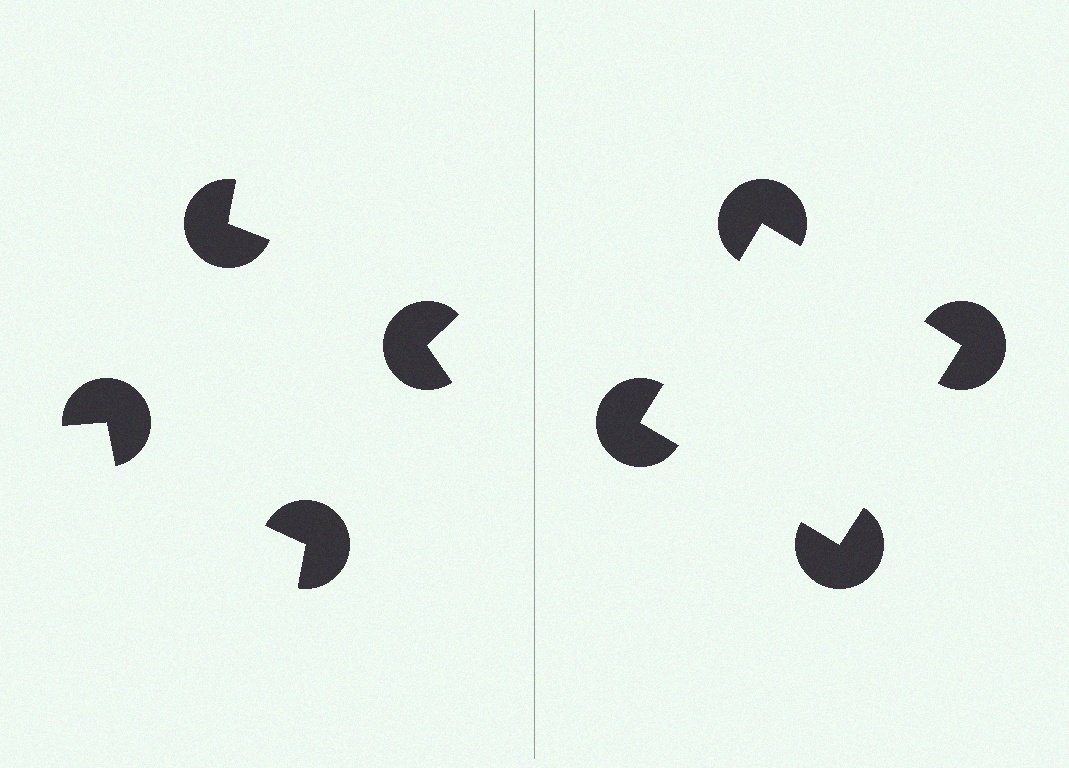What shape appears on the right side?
An illusory square.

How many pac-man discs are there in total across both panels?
8 — 4 on each side.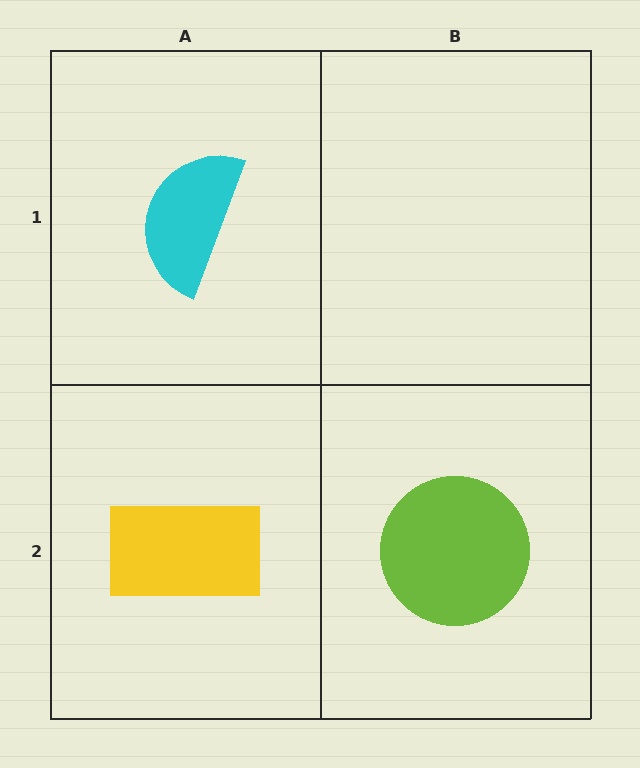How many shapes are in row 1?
1 shape.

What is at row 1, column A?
A cyan semicircle.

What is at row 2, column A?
A yellow rectangle.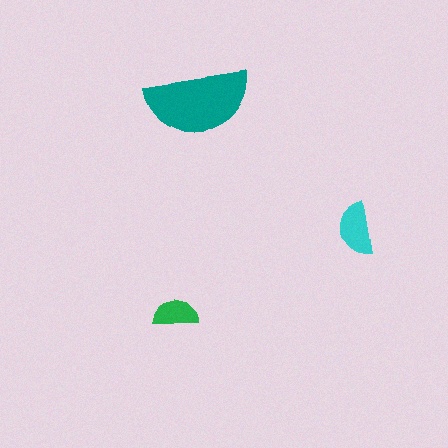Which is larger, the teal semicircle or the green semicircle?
The teal one.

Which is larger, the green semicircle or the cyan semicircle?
The cyan one.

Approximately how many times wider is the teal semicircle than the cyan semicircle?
About 2 times wider.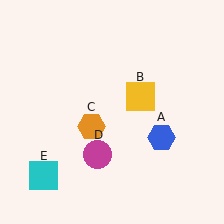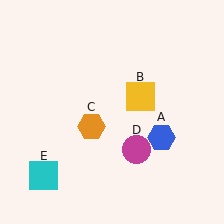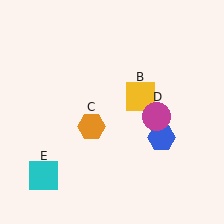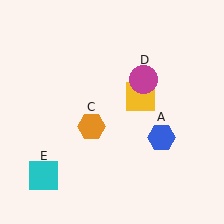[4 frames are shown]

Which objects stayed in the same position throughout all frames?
Blue hexagon (object A) and yellow square (object B) and orange hexagon (object C) and cyan square (object E) remained stationary.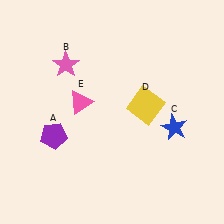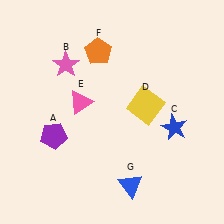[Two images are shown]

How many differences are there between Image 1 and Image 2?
There are 2 differences between the two images.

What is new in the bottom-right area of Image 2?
A blue triangle (G) was added in the bottom-right area of Image 2.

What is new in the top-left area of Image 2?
An orange pentagon (F) was added in the top-left area of Image 2.